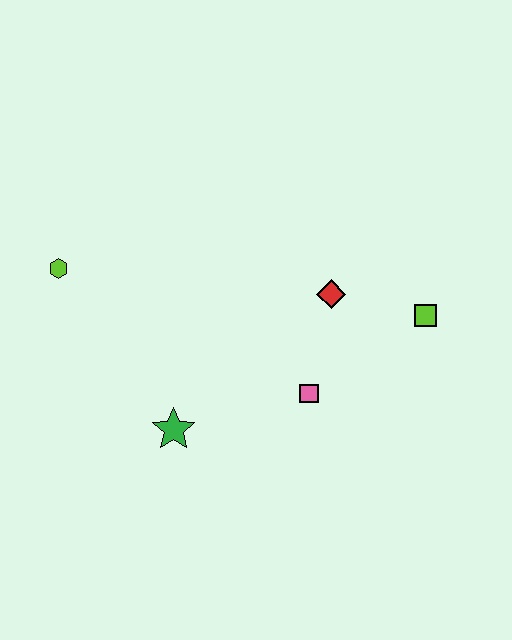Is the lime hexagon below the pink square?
No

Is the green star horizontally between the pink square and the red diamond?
No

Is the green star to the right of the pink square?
No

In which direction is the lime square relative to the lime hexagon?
The lime square is to the right of the lime hexagon.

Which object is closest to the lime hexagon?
The green star is closest to the lime hexagon.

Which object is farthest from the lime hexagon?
The lime square is farthest from the lime hexagon.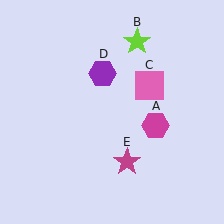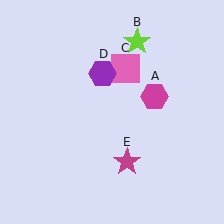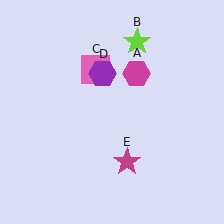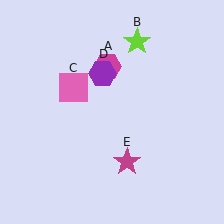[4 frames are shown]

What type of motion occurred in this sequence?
The magenta hexagon (object A), pink square (object C) rotated counterclockwise around the center of the scene.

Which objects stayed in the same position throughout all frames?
Lime star (object B) and purple hexagon (object D) and magenta star (object E) remained stationary.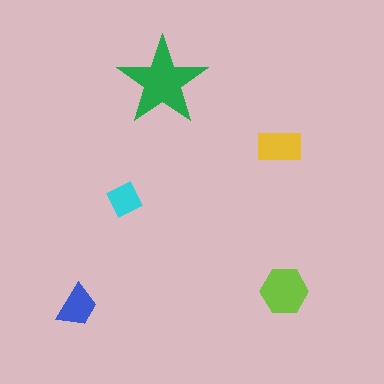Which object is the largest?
The green star.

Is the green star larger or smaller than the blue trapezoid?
Larger.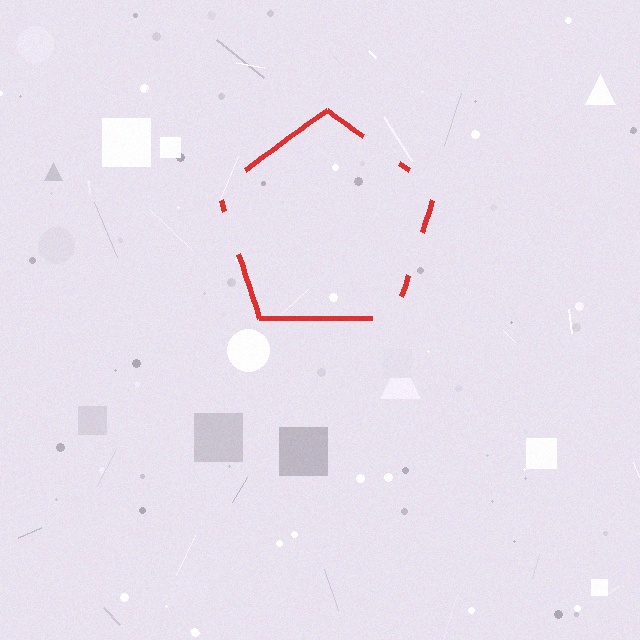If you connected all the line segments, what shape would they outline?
They would outline a pentagon.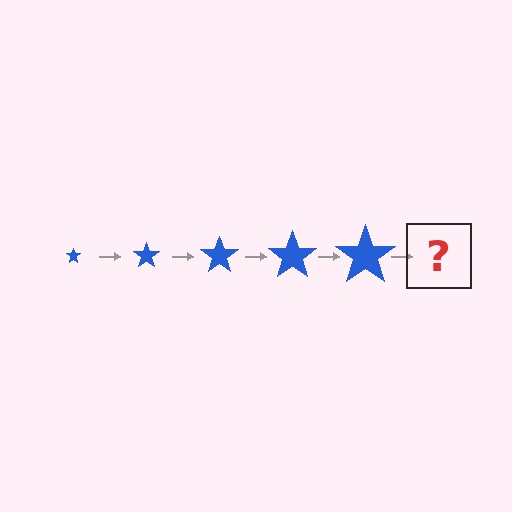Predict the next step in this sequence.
The next step is a blue star, larger than the previous one.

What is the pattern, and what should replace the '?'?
The pattern is that the star gets progressively larger each step. The '?' should be a blue star, larger than the previous one.